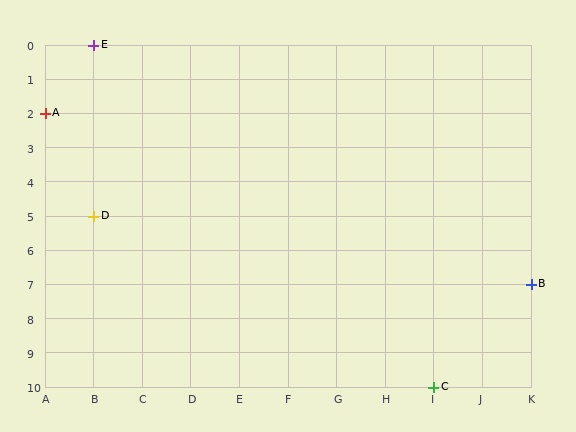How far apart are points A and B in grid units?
Points A and B are 10 columns and 5 rows apart (about 11.2 grid units diagonally).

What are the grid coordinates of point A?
Point A is at grid coordinates (A, 2).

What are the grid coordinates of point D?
Point D is at grid coordinates (B, 5).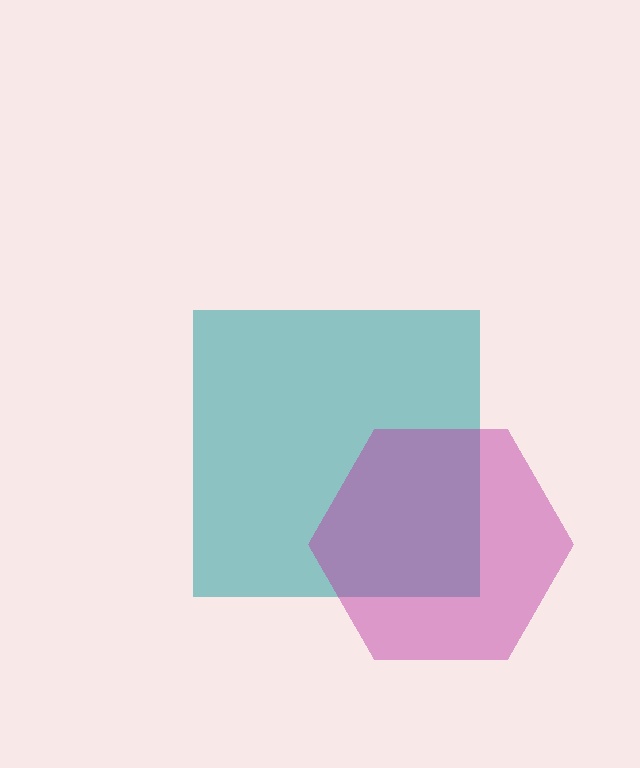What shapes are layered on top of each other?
The layered shapes are: a teal square, a magenta hexagon.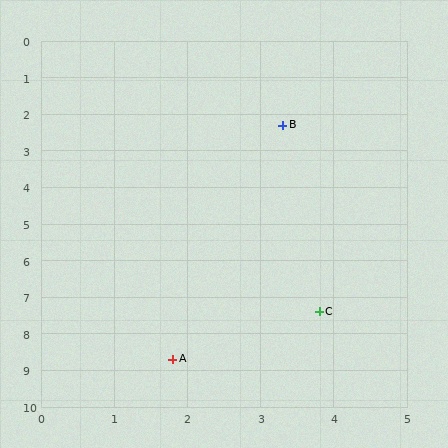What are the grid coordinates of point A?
Point A is at approximately (1.8, 8.7).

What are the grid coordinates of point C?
Point C is at approximately (3.8, 7.4).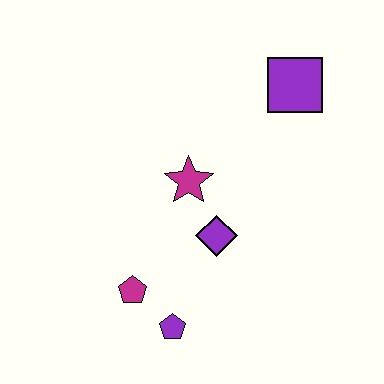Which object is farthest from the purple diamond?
The purple square is farthest from the purple diamond.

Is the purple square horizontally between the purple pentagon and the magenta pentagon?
No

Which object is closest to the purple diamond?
The magenta star is closest to the purple diamond.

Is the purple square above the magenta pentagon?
Yes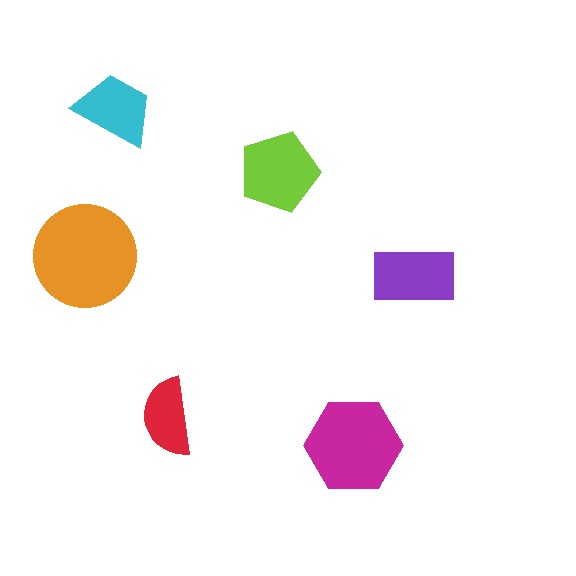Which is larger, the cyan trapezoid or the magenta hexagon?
The magenta hexagon.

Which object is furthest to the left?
The orange circle is leftmost.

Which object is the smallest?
The red semicircle.